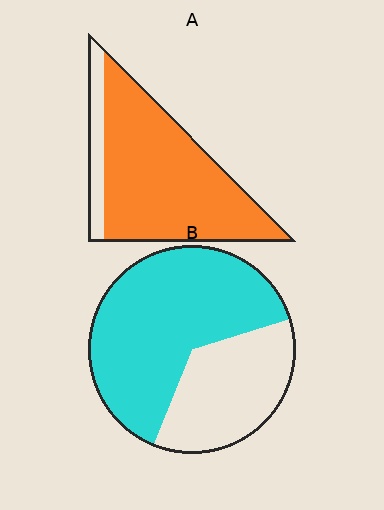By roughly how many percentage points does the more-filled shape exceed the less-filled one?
By roughly 20 percentage points (A over B).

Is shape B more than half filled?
Yes.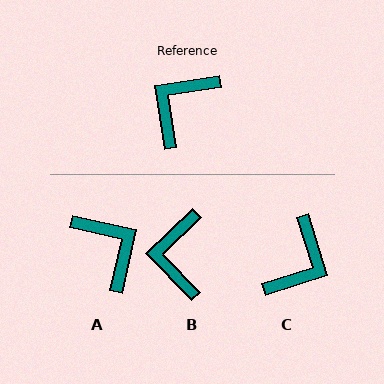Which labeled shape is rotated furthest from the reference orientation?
C, about 171 degrees away.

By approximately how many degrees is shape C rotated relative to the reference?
Approximately 171 degrees clockwise.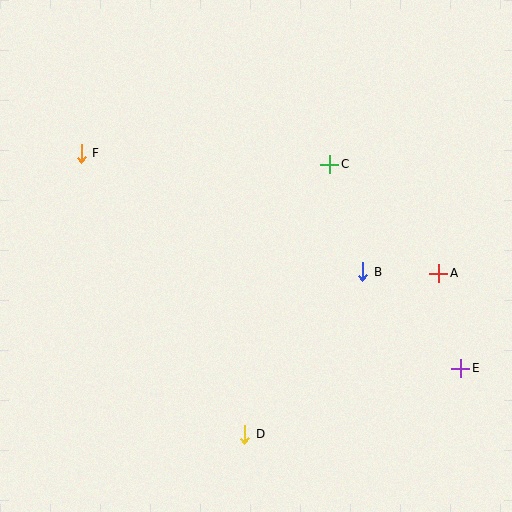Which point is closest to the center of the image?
Point B at (363, 272) is closest to the center.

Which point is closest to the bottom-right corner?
Point E is closest to the bottom-right corner.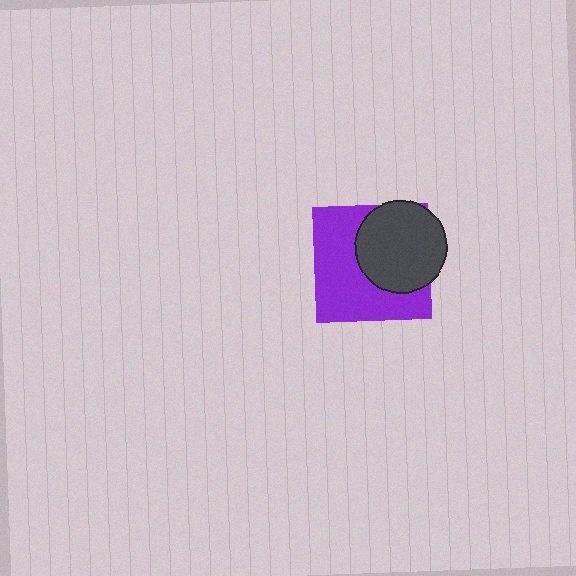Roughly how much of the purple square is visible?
About half of it is visible (roughly 56%).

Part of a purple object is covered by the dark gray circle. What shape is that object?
It is a square.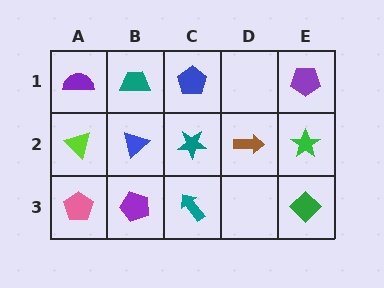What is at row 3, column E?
A green diamond.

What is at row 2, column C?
A teal star.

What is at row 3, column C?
A teal arrow.